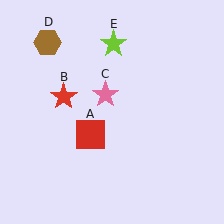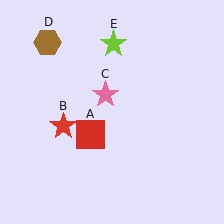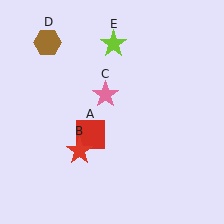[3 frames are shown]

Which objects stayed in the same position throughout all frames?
Red square (object A) and pink star (object C) and brown hexagon (object D) and lime star (object E) remained stationary.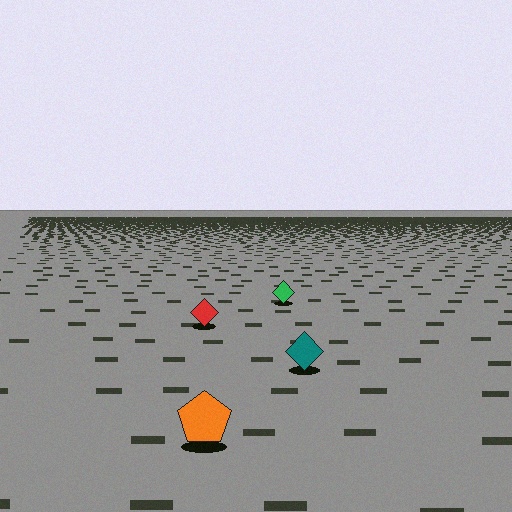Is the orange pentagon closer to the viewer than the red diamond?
Yes. The orange pentagon is closer — you can tell from the texture gradient: the ground texture is coarser near it.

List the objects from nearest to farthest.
From nearest to farthest: the orange pentagon, the teal diamond, the red diamond, the green diamond.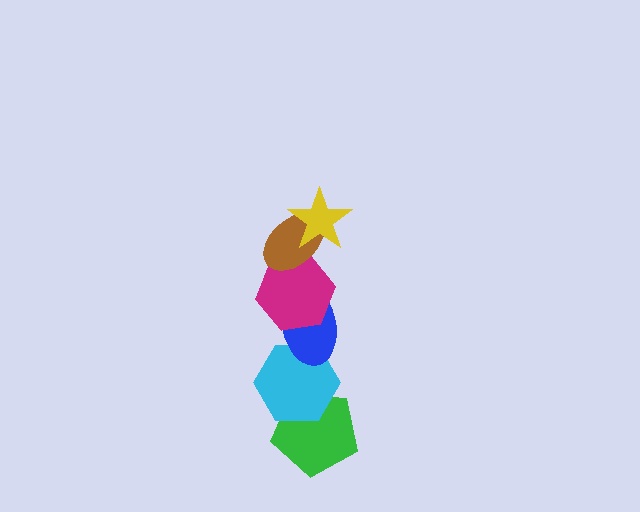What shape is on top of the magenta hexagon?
The brown ellipse is on top of the magenta hexagon.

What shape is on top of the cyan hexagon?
The blue ellipse is on top of the cyan hexagon.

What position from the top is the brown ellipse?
The brown ellipse is 2nd from the top.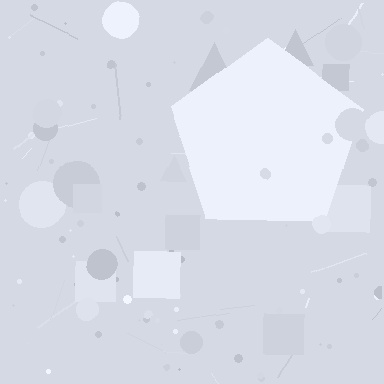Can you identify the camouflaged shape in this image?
The camouflaged shape is a pentagon.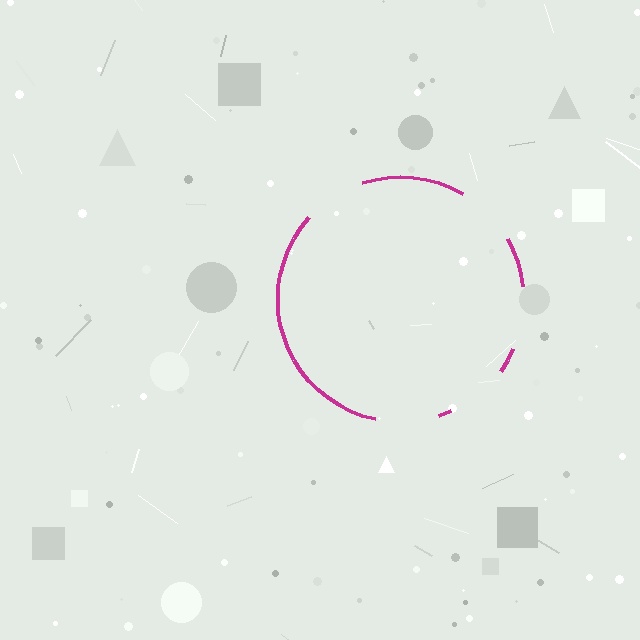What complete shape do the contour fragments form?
The contour fragments form a circle.